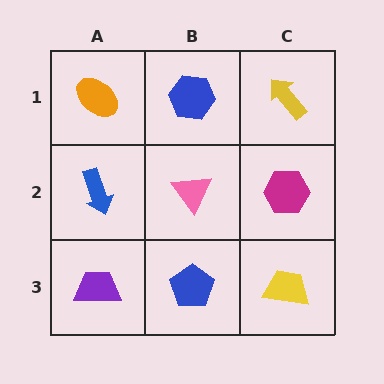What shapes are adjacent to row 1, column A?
A blue arrow (row 2, column A), a blue hexagon (row 1, column B).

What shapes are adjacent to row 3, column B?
A pink triangle (row 2, column B), a purple trapezoid (row 3, column A), a yellow trapezoid (row 3, column C).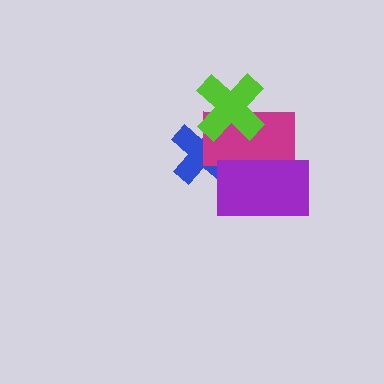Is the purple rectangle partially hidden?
No, no other shape covers it.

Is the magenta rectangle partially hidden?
Yes, it is partially covered by another shape.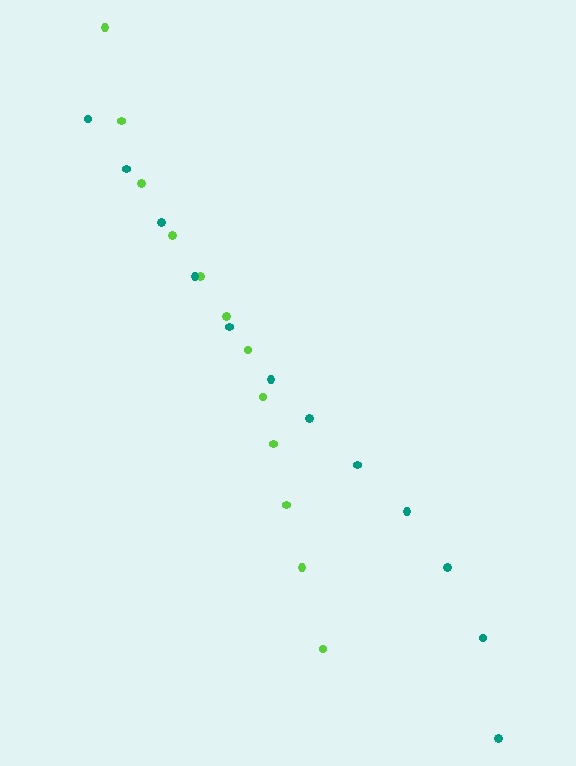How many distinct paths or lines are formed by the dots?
There are 2 distinct paths.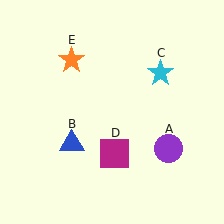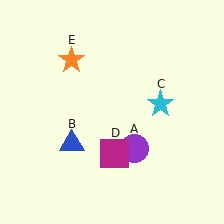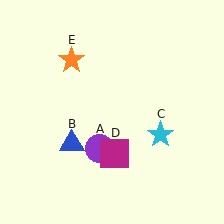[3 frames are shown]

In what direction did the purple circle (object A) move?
The purple circle (object A) moved left.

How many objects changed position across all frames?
2 objects changed position: purple circle (object A), cyan star (object C).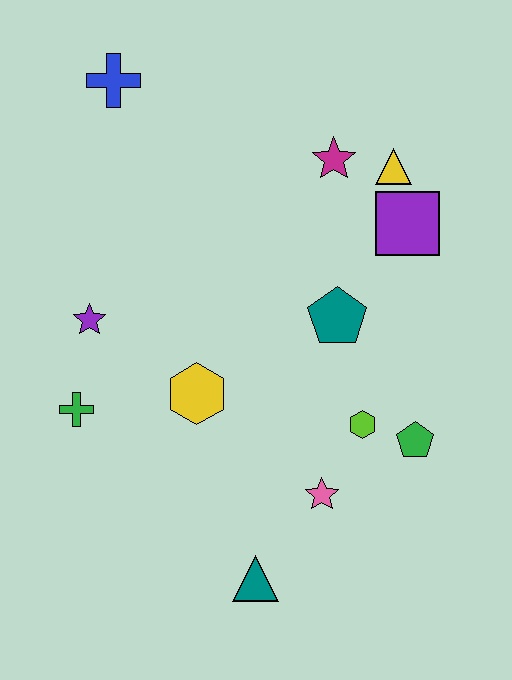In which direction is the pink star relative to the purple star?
The pink star is to the right of the purple star.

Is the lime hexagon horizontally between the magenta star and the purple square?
Yes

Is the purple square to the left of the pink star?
No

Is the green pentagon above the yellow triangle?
No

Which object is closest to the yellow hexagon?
The green cross is closest to the yellow hexagon.